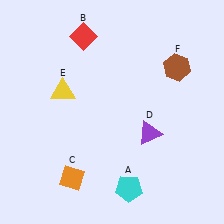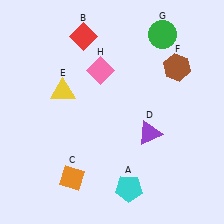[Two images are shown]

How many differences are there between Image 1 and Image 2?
There are 2 differences between the two images.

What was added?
A green circle (G), a pink diamond (H) were added in Image 2.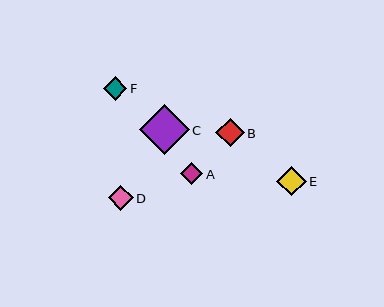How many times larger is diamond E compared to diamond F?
Diamond E is approximately 1.2 times the size of diamond F.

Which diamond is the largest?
Diamond C is the largest with a size of approximately 50 pixels.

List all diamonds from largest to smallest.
From largest to smallest: C, E, B, D, F, A.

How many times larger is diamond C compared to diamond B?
Diamond C is approximately 1.8 times the size of diamond B.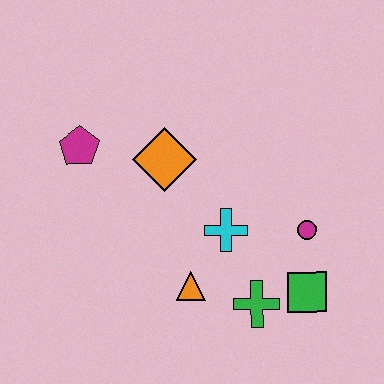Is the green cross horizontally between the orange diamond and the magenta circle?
Yes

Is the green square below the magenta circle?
Yes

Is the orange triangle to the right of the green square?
No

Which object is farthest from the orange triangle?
The magenta pentagon is farthest from the orange triangle.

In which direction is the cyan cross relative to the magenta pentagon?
The cyan cross is to the right of the magenta pentagon.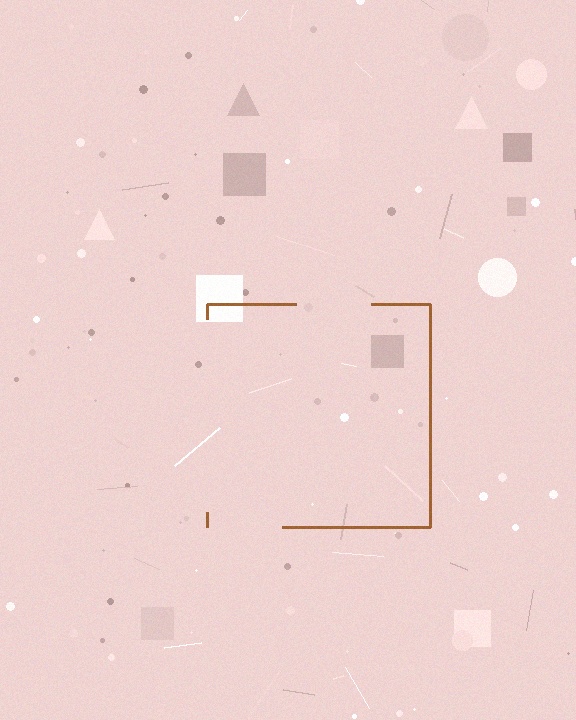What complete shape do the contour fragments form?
The contour fragments form a square.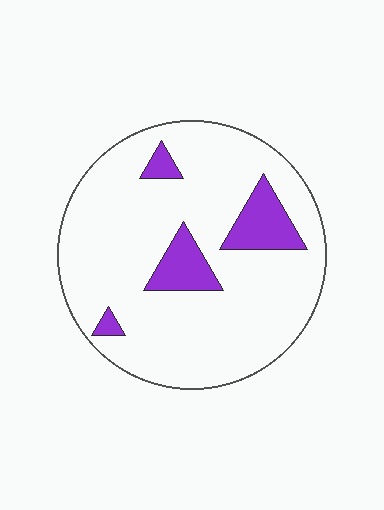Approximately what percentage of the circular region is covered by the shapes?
Approximately 15%.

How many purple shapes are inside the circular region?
4.